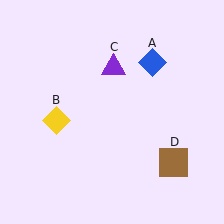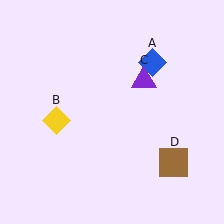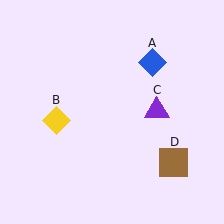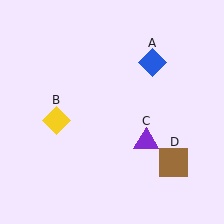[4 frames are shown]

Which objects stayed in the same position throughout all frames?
Blue diamond (object A) and yellow diamond (object B) and brown square (object D) remained stationary.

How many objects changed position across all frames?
1 object changed position: purple triangle (object C).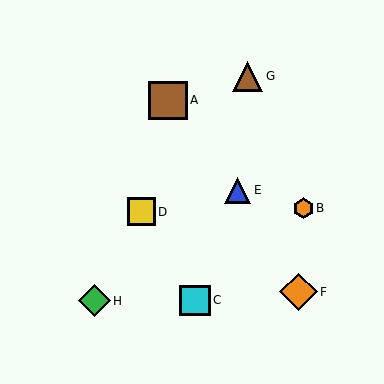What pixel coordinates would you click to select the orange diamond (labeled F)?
Click at (298, 292) to select the orange diamond F.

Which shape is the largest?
The brown square (labeled A) is the largest.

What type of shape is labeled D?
Shape D is a yellow square.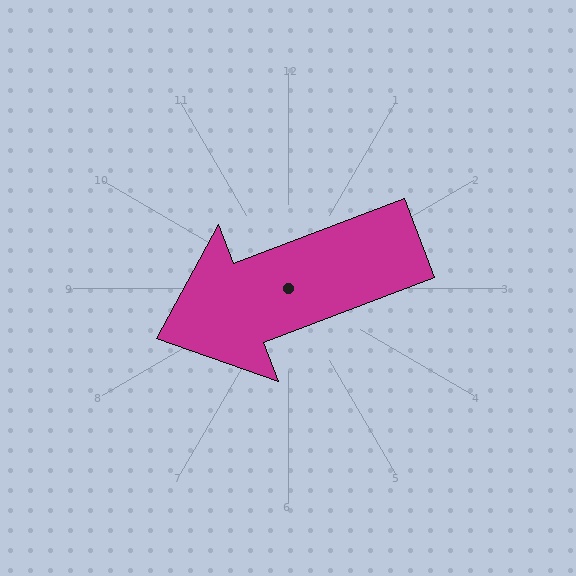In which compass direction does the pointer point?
West.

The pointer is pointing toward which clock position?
Roughly 8 o'clock.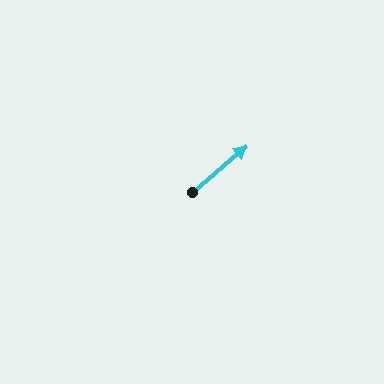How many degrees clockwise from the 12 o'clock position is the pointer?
Approximately 49 degrees.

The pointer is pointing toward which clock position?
Roughly 2 o'clock.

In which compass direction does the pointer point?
Northeast.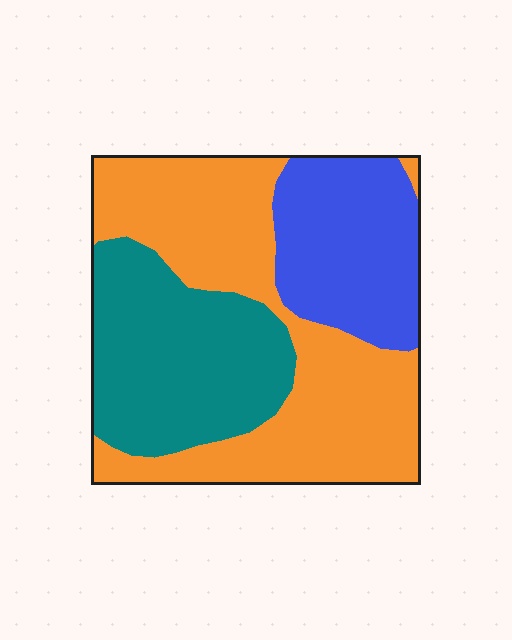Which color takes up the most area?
Orange, at roughly 45%.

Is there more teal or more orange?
Orange.